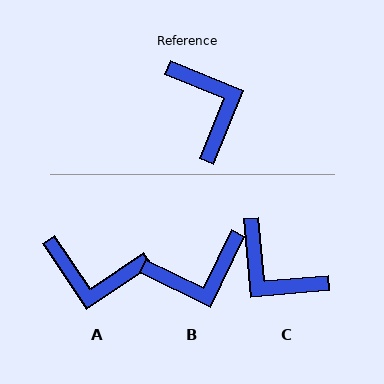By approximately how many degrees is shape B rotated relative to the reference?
Approximately 94 degrees clockwise.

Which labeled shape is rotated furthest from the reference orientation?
C, about 153 degrees away.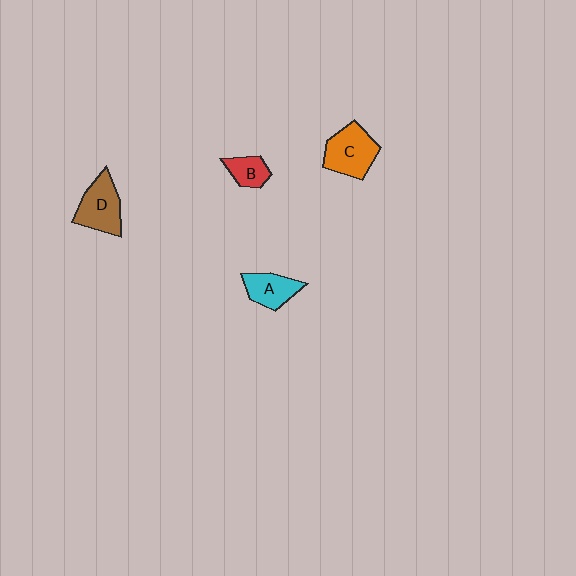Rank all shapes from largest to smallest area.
From largest to smallest: C (orange), D (brown), A (cyan), B (red).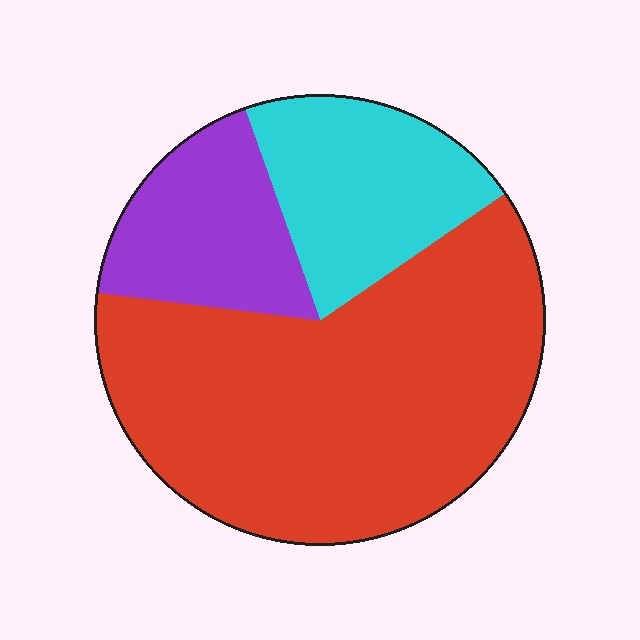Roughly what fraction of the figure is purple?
Purple takes up between a sixth and a third of the figure.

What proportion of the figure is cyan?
Cyan takes up about one fifth (1/5) of the figure.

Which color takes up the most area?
Red, at roughly 60%.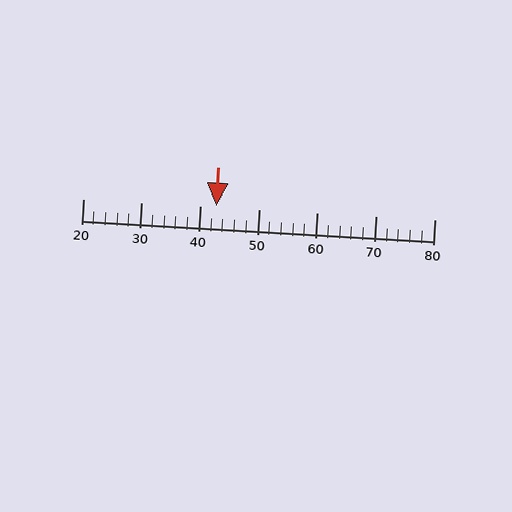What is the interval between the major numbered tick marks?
The major tick marks are spaced 10 units apart.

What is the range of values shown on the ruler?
The ruler shows values from 20 to 80.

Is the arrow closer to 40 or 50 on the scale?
The arrow is closer to 40.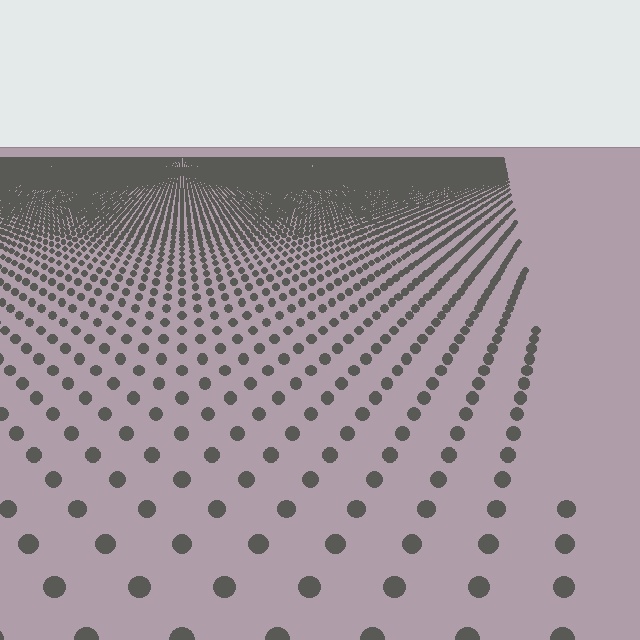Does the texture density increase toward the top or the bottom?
Density increases toward the top.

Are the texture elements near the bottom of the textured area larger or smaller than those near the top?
Larger. Near the bottom, elements are closer to the viewer and appear at a bigger on-screen size.